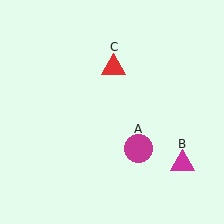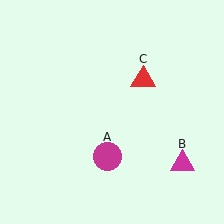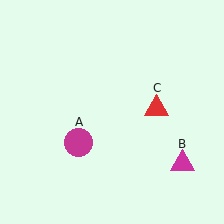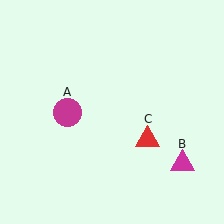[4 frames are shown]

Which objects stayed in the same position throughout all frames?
Magenta triangle (object B) remained stationary.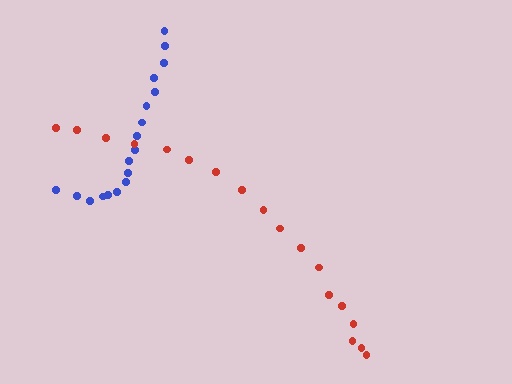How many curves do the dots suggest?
There are 2 distinct paths.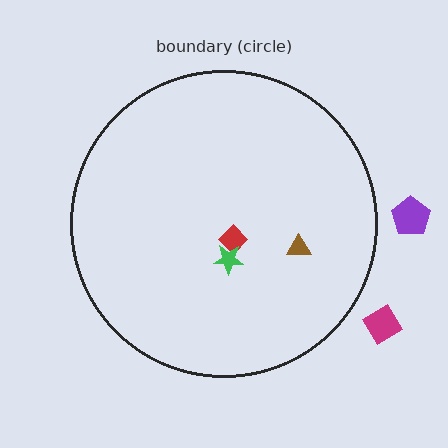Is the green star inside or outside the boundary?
Inside.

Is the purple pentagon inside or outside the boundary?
Outside.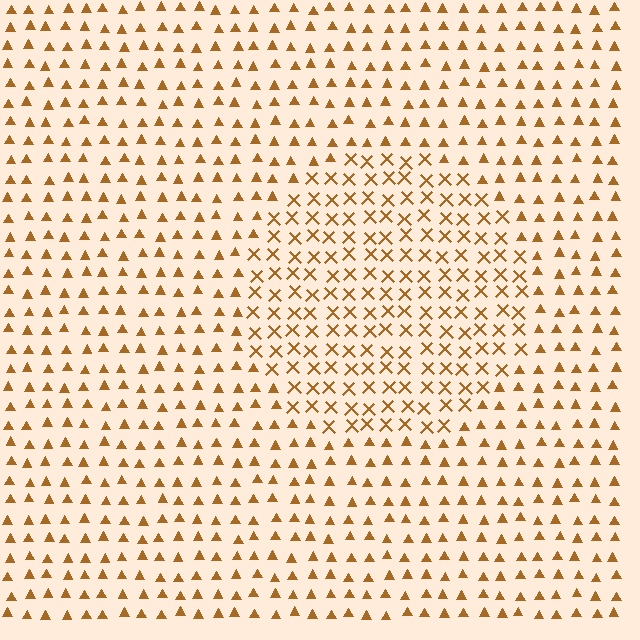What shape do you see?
I see a circle.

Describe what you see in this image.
The image is filled with small brown elements arranged in a uniform grid. A circle-shaped region contains X marks, while the surrounding area contains triangles. The boundary is defined purely by the change in element shape.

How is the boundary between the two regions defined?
The boundary is defined by a change in element shape: X marks inside vs. triangles outside. All elements share the same color and spacing.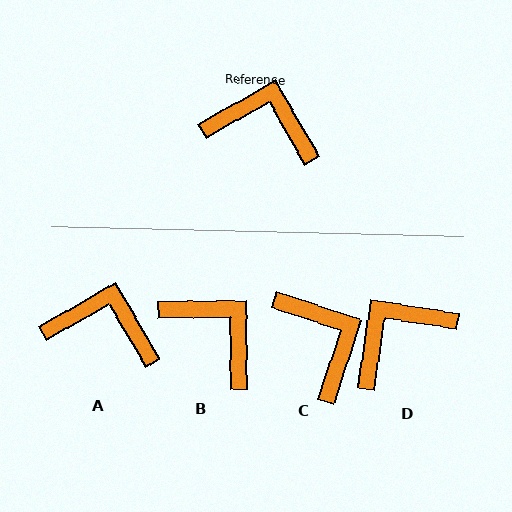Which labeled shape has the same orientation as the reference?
A.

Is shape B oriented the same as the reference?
No, it is off by about 29 degrees.